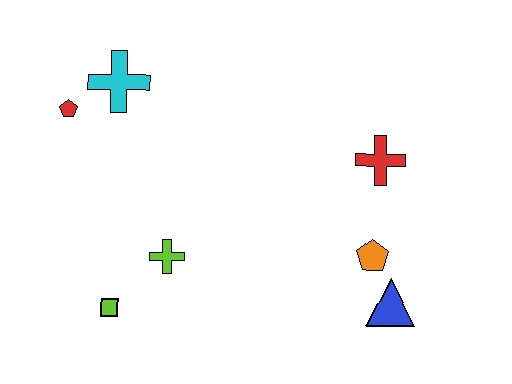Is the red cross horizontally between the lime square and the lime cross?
No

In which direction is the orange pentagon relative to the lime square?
The orange pentagon is to the right of the lime square.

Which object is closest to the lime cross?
The lime square is closest to the lime cross.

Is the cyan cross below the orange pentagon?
No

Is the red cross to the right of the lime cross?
Yes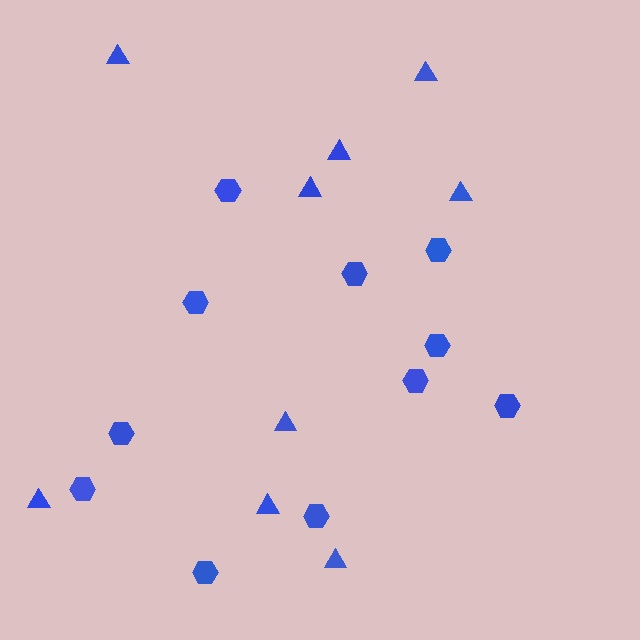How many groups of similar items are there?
There are 2 groups: one group of triangles (9) and one group of hexagons (11).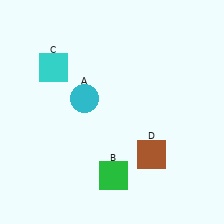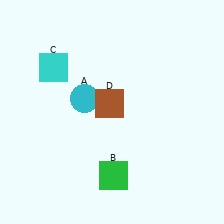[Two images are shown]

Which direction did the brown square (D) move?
The brown square (D) moved up.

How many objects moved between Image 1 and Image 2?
1 object moved between the two images.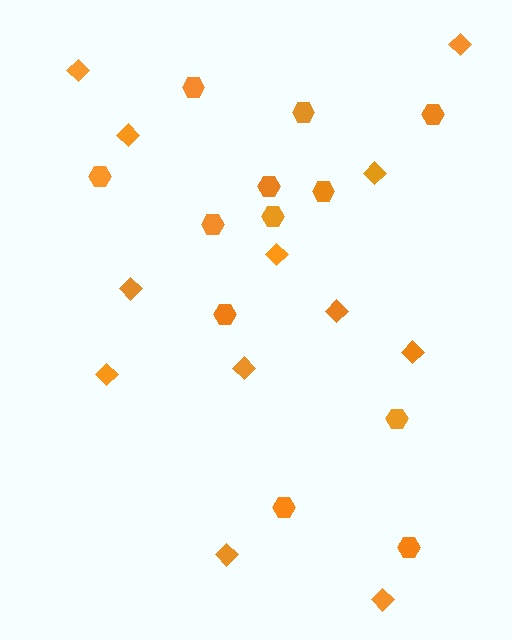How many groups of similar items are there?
There are 2 groups: one group of diamonds (12) and one group of hexagons (12).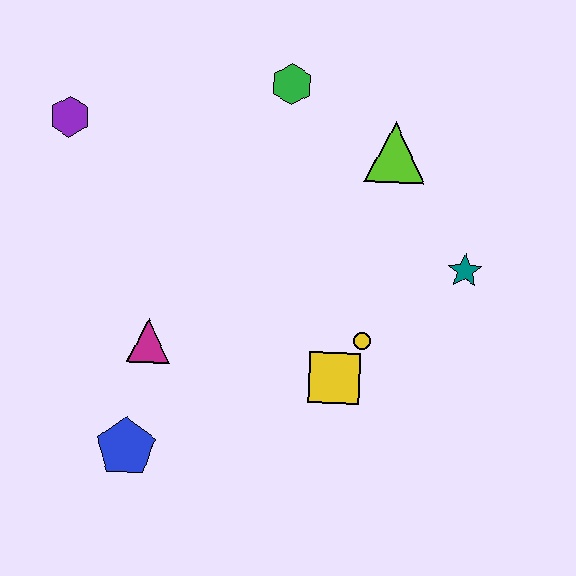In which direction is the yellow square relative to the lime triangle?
The yellow square is below the lime triangle.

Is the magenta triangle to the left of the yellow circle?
Yes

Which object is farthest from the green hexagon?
The blue pentagon is farthest from the green hexagon.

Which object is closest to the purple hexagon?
The green hexagon is closest to the purple hexagon.